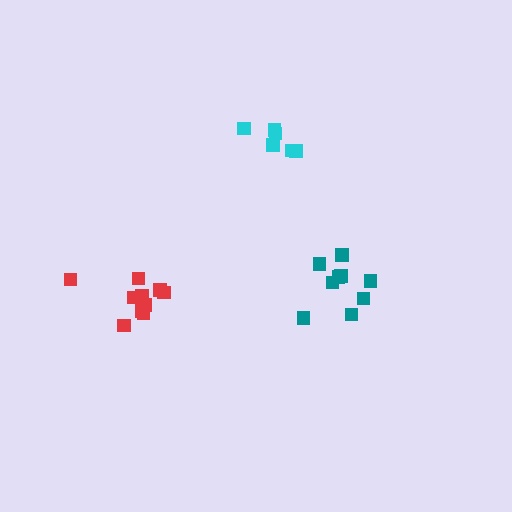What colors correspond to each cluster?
The clusters are colored: teal, red, cyan.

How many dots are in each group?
Group 1: 9 dots, Group 2: 10 dots, Group 3: 6 dots (25 total).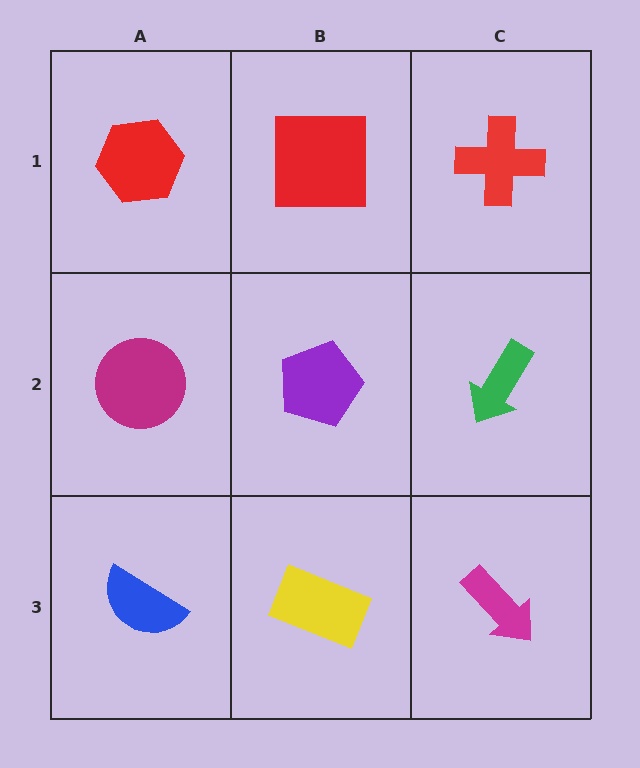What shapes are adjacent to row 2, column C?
A red cross (row 1, column C), a magenta arrow (row 3, column C), a purple pentagon (row 2, column B).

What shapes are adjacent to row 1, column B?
A purple pentagon (row 2, column B), a red hexagon (row 1, column A), a red cross (row 1, column C).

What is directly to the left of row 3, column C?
A yellow rectangle.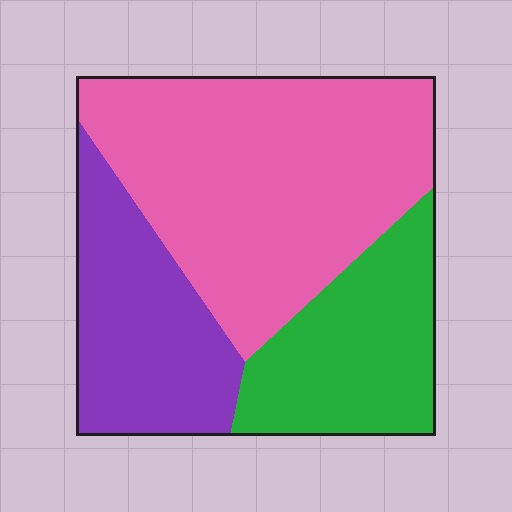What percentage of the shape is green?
Green takes up about one quarter (1/4) of the shape.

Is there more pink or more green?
Pink.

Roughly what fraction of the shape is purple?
Purple takes up about one quarter (1/4) of the shape.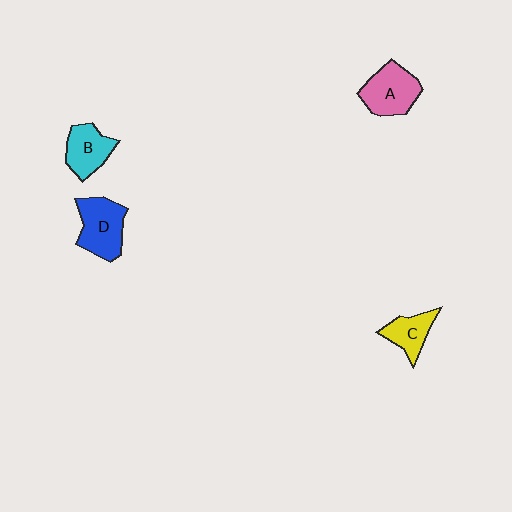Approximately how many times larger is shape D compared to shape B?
Approximately 1.3 times.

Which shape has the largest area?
Shape D (blue).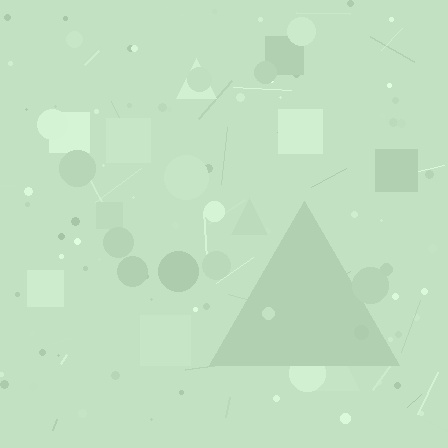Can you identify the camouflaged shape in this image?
The camouflaged shape is a triangle.